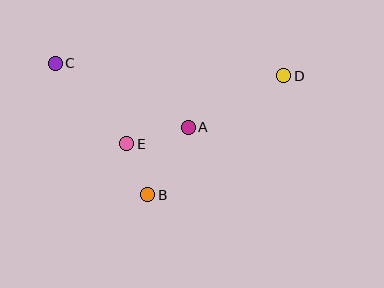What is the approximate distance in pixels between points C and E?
The distance between C and E is approximately 108 pixels.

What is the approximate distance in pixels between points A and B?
The distance between A and B is approximately 79 pixels.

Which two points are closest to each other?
Points B and E are closest to each other.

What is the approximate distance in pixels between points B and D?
The distance between B and D is approximately 181 pixels.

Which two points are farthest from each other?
Points C and D are farthest from each other.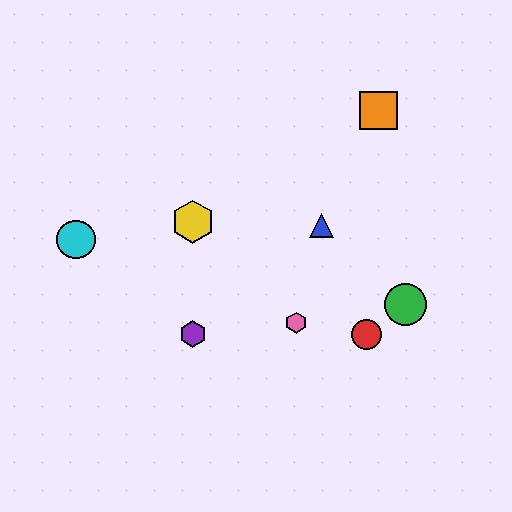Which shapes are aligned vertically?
The yellow hexagon, the purple hexagon are aligned vertically.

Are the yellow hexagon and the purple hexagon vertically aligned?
Yes, both are at x≈193.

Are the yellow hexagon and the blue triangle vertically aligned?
No, the yellow hexagon is at x≈193 and the blue triangle is at x≈322.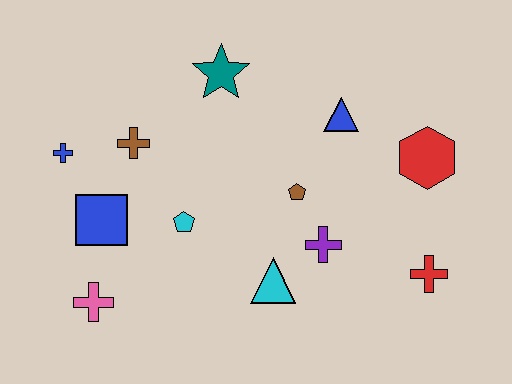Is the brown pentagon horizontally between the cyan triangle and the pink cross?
No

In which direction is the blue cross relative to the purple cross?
The blue cross is to the left of the purple cross.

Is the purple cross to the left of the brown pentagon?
No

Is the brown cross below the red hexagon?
No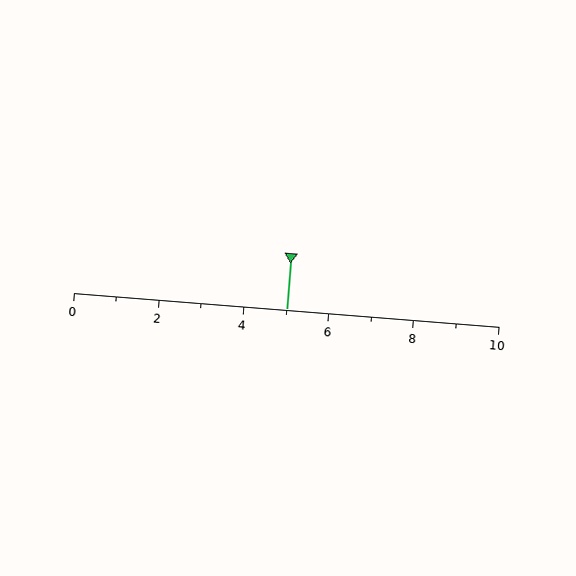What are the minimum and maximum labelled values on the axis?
The axis runs from 0 to 10.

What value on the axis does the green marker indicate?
The marker indicates approximately 5.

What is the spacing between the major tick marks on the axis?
The major ticks are spaced 2 apart.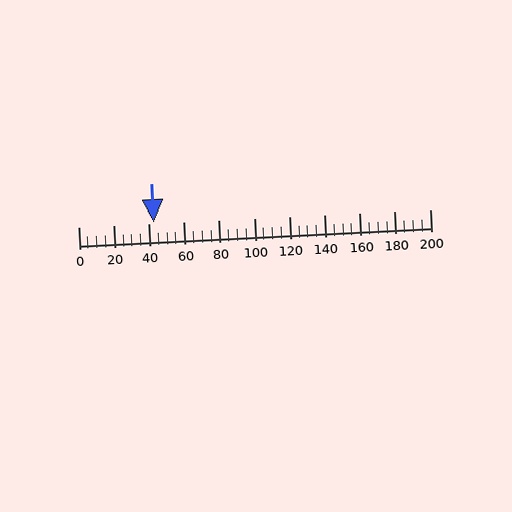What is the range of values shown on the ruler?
The ruler shows values from 0 to 200.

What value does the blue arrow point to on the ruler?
The blue arrow points to approximately 43.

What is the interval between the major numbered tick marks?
The major tick marks are spaced 20 units apart.